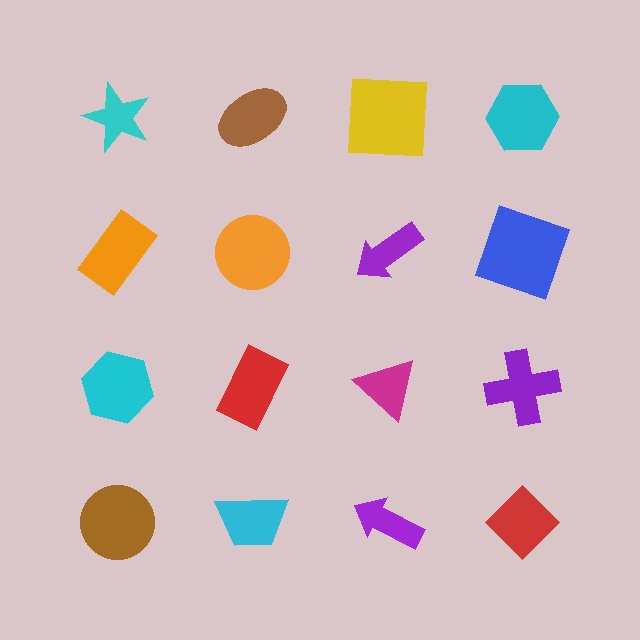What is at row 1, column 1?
A cyan star.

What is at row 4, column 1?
A brown circle.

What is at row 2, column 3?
A purple arrow.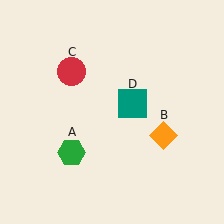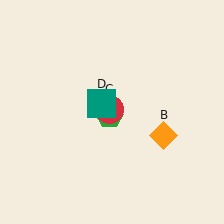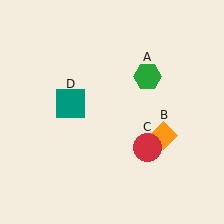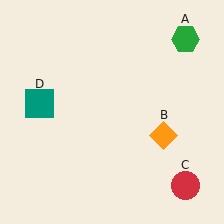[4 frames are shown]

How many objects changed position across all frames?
3 objects changed position: green hexagon (object A), red circle (object C), teal square (object D).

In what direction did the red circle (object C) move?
The red circle (object C) moved down and to the right.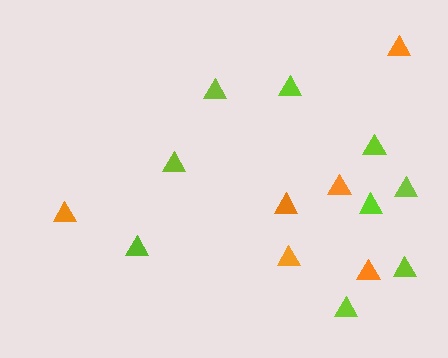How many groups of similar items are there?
There are 2 groups: one group of lime triangles (9) and one group of orange triangles (6).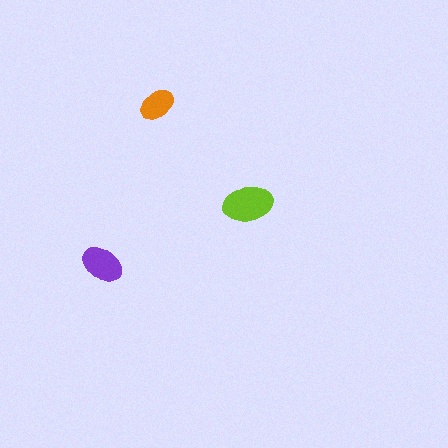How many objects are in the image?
There are 3 objects in the image.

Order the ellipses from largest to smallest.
the lime one, the purple one, the orange one.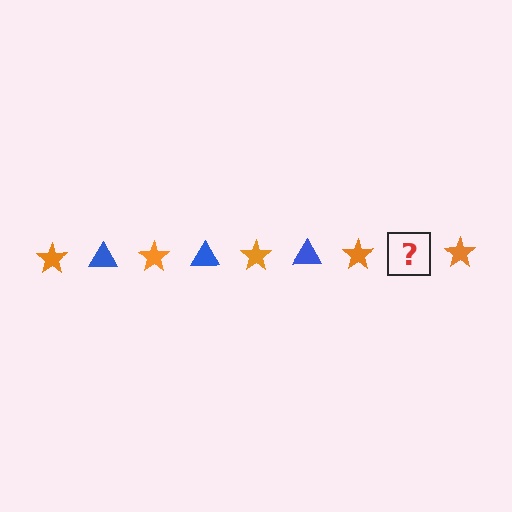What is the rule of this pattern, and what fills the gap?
The rule is that the pattern alternates between orange star and blue triangle. The gap should be filled with a blue triangle.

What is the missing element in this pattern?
The missing element is a blue triangle.